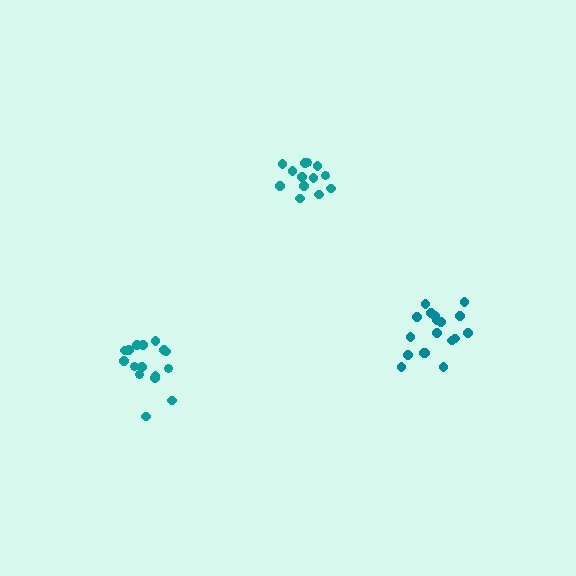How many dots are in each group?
Group 1: 18 dots, Group 2: 16 dots, Group 3: 13 dots (47 total).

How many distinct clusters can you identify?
There are 3 distinct clusters.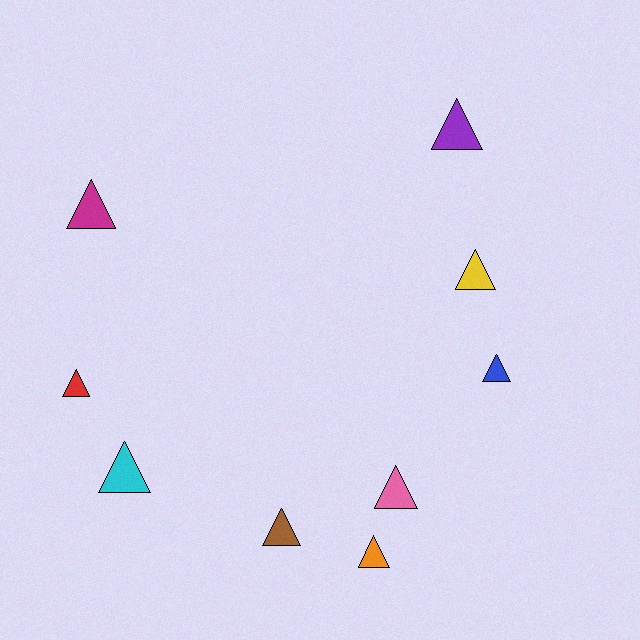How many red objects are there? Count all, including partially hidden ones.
There is 1 red object.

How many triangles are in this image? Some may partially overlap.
There are 9 triangles.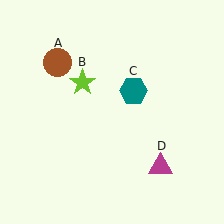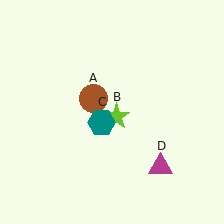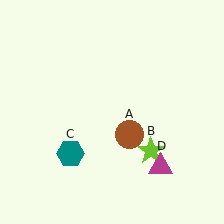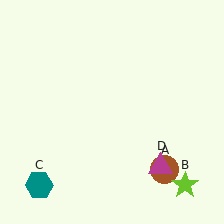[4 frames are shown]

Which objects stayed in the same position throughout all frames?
Magenta triangle (object D) remained stationary.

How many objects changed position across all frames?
3 objects changed position: brown circle (object A), lime star (object B), teal hexagon (object C).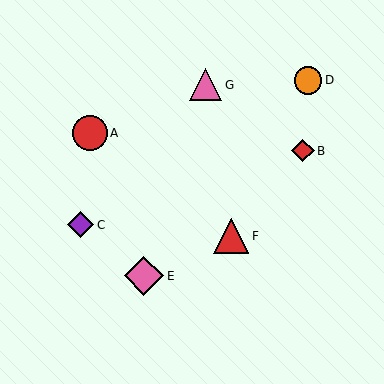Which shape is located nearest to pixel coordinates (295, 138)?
The red diamond (labeled B) at (303, 151) is nearest to that location.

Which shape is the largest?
The pink diamond (labeled E) is the largest.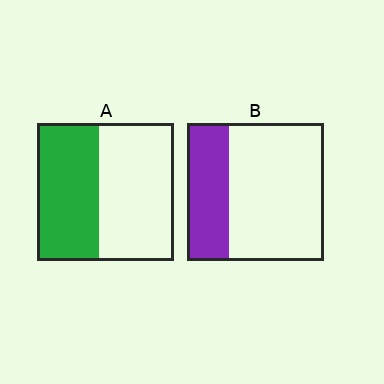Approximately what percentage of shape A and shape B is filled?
A is approximately 45% and B is approximately 30%.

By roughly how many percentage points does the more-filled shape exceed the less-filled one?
By roughly 15 percentage points (A over B).